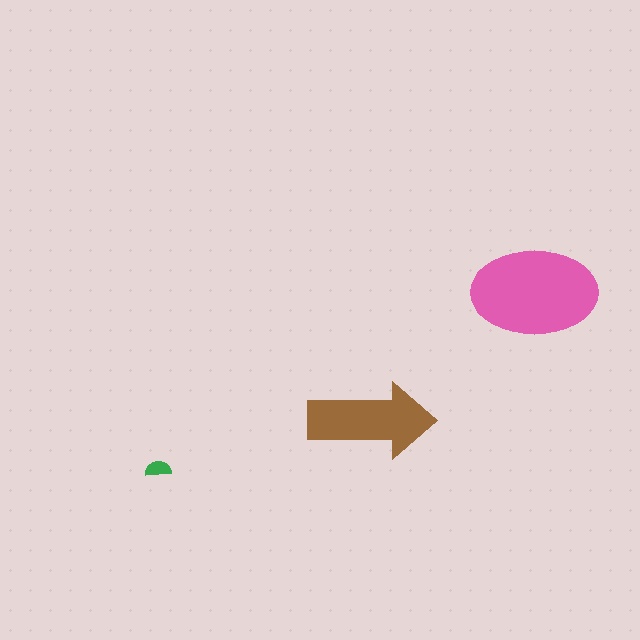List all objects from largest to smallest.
The pink ellipse, the brown arrow, the green semicircle.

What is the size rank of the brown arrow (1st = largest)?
2nd.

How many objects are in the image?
There are 3 objects in the image.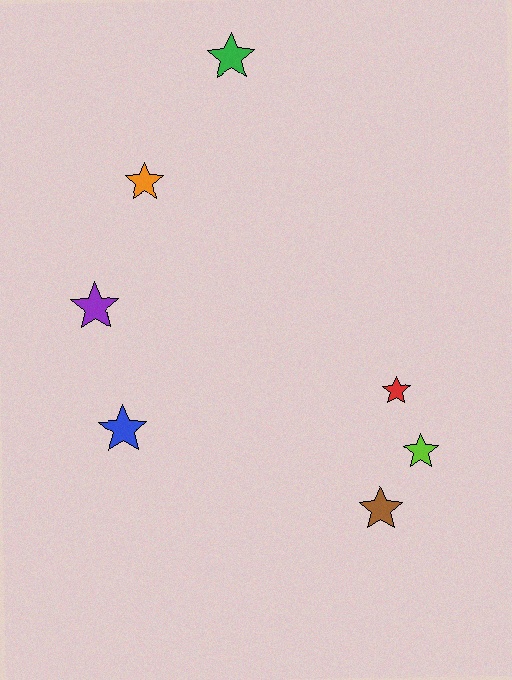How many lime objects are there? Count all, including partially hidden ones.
There is 1 lime object.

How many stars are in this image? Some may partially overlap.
There are 7 stars.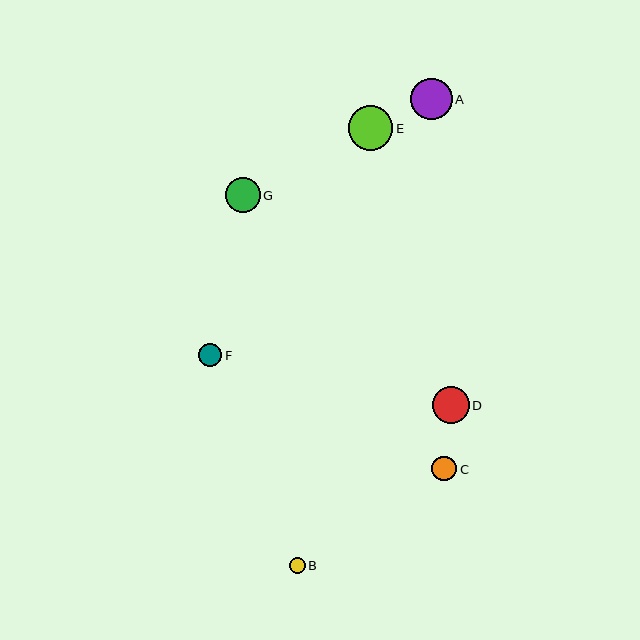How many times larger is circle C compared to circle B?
Circle C is approximately 1.6 times the size of circle B.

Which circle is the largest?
Circle E is the largest with a size of approximately 45 pixels.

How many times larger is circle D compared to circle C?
Circle D is approximately 1.5 times the size of circle C.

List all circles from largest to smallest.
From largest to smallest: E, A, D, G, C, F, B.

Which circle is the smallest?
Circle B is the smallest with a size of approximately 16 pixels.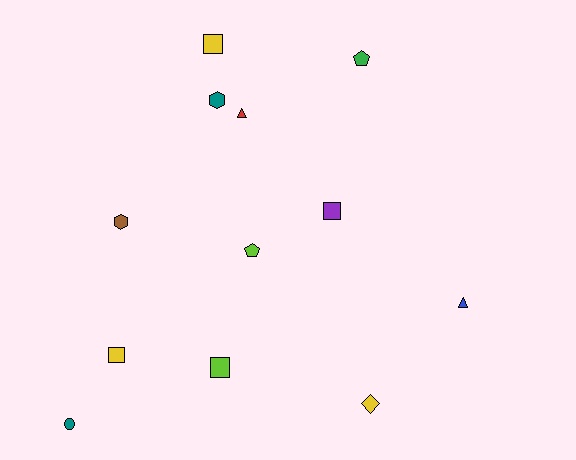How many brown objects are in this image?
There is 1 brown object.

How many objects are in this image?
There are 12 objects.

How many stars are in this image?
There are no stars.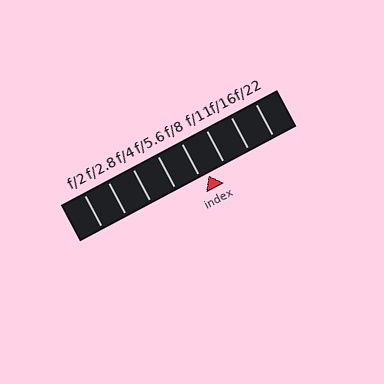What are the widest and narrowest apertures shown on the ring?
The widest aperture shown is f/2 and the narrowest is f/22.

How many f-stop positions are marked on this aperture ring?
There are 8 f-stop positions marked.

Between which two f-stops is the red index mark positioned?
The index mark is between f/8 and f/11.